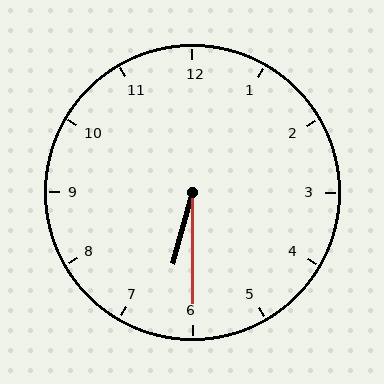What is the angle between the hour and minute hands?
Approximately 15 degrees.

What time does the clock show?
6:30.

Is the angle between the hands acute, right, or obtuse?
It is acute.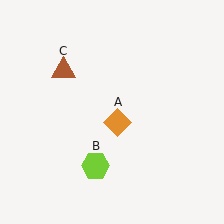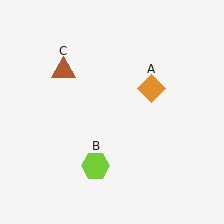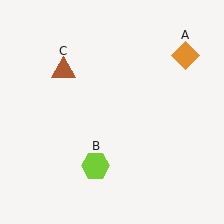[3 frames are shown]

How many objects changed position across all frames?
1 object changed position: orange diamond (object A).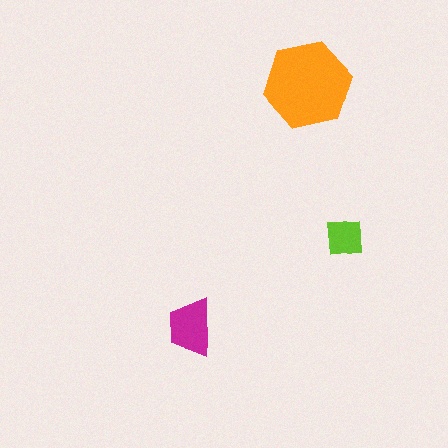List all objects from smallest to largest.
The lime square, the magenta trapezoid, the orange hexagon.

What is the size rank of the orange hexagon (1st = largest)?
1st.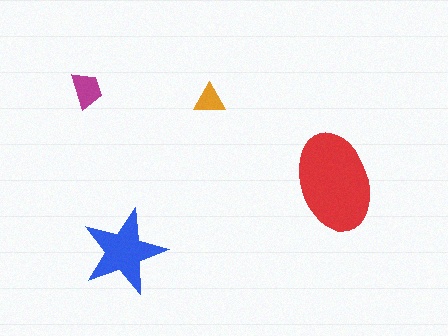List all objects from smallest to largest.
The orange triangle, the magenta trapezoid, the blue star, the red ellipse.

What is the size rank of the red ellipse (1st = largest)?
1st.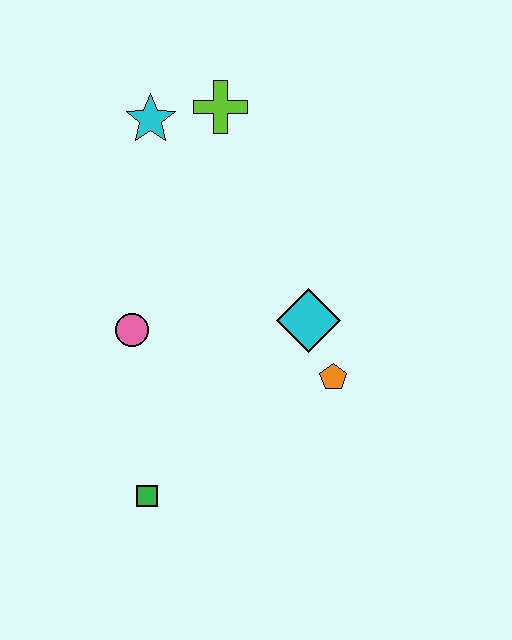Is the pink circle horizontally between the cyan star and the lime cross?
No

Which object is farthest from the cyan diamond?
The cyan star is farthest from the cyan diamond.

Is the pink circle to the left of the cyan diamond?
Yes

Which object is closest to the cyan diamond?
The orange pentagon is closest to the cyan diamond.